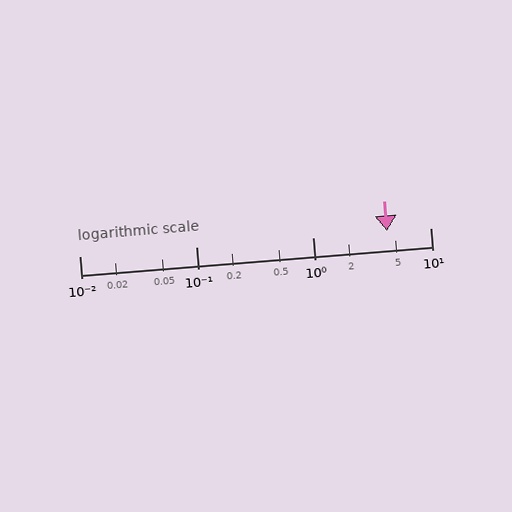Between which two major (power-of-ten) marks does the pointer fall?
The pointer is between 1 and 10.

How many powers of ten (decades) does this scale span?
The scale spans 3 decades, from 0.01 to 10.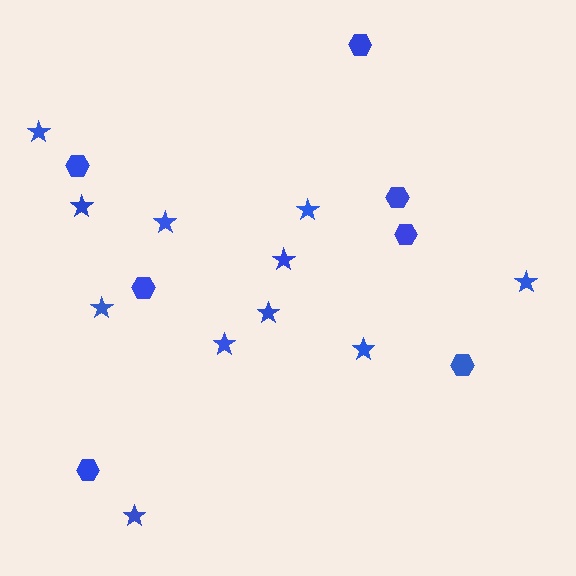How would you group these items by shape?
There are 2 groups: one group of stars (11) and one group of hexagons (7).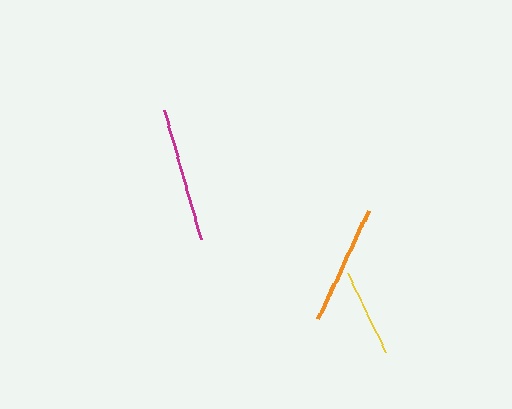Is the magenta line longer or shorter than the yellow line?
The magenta line is longer than the yellow line.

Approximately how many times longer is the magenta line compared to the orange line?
The magenta line is approximately 1.1 times the length of the orange line.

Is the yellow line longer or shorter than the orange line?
The orange line is longer than the yellow line.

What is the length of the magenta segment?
The magenta segment is approximately 135 pixels long.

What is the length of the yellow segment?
The yellow segment is approximately 88 pixels long.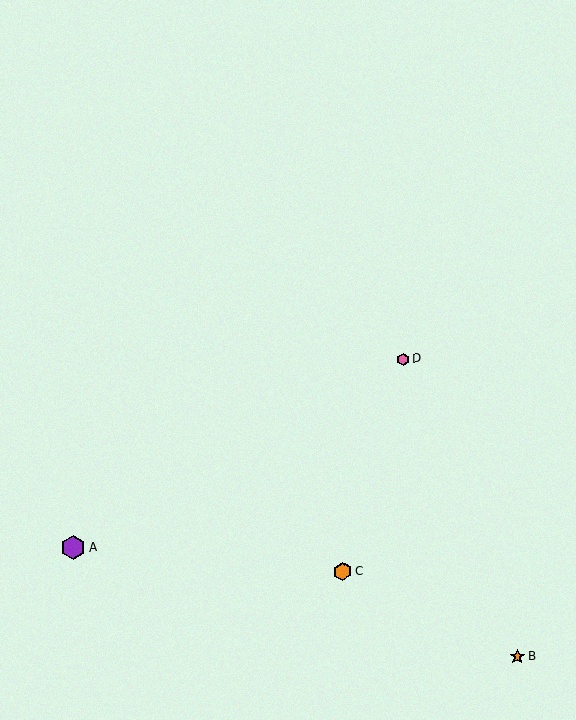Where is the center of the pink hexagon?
The center of the pink hexagon is at (403, 359).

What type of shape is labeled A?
Shape A is a purple hexagon.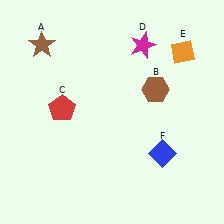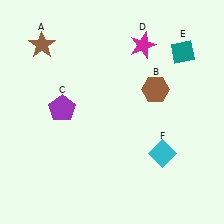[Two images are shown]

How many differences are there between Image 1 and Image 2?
There are 3 differences between the two images.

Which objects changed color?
C changed from red to purple. E changed from orange to teal. F changed from blue to cyan.